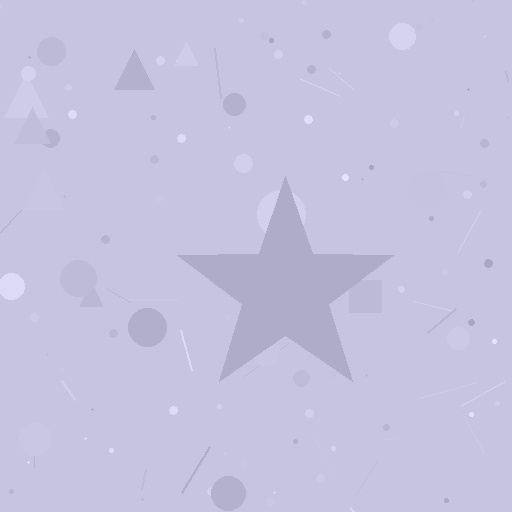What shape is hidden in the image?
A star is hidden in the image.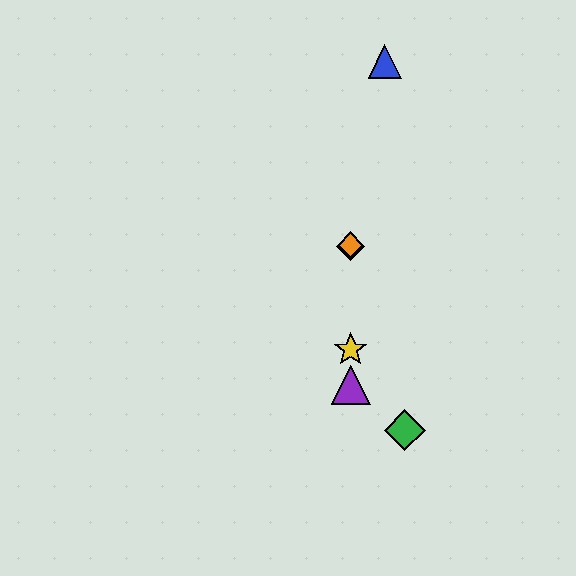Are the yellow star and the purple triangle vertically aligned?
Yes, both are at x≈351.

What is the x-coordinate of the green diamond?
The green diamond is at x≈405.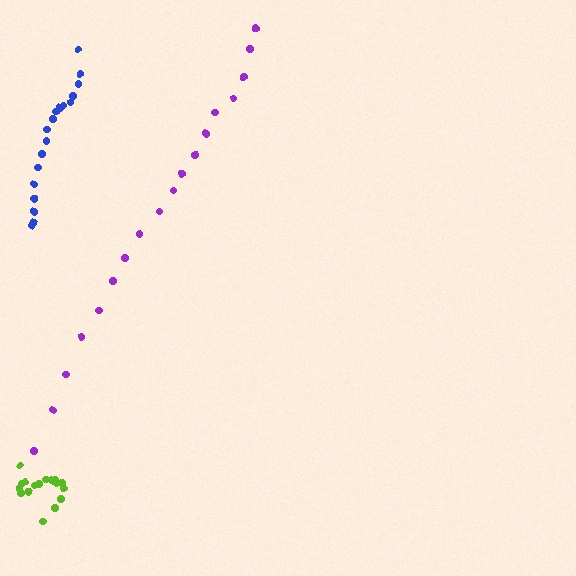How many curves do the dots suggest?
There are 3 distinct paths.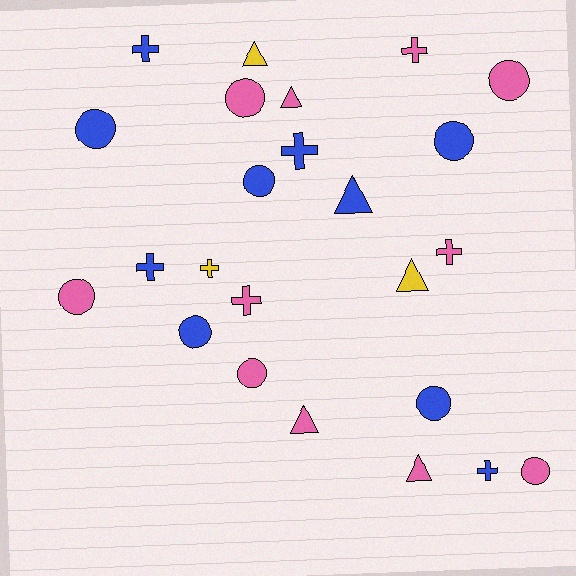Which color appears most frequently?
Pink, with 11 objects.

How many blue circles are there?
There are 5 blue circles.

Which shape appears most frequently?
Circle, with 10 objects.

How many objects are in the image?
There are 24 objects.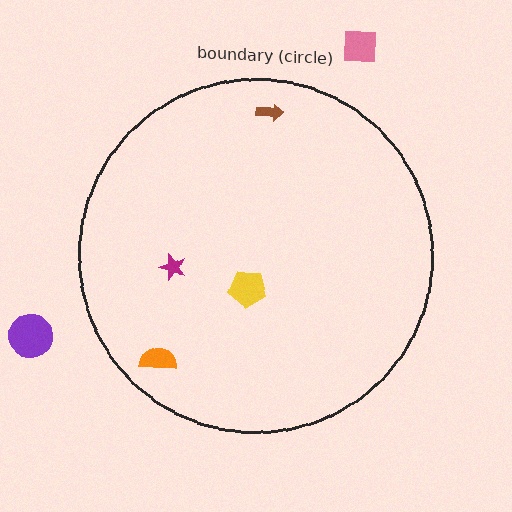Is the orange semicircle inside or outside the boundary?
Inside.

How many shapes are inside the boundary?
4 inside, 2 outside.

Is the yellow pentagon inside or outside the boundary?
Inside.